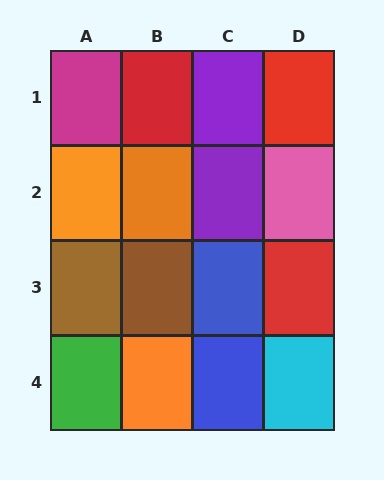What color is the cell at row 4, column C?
Blue.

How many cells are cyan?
1 cell is cyan.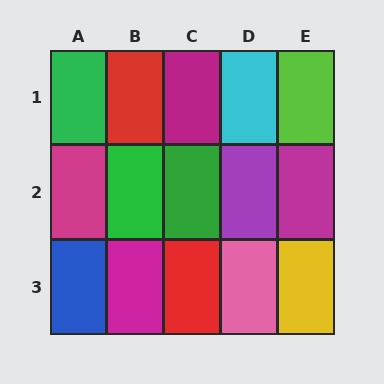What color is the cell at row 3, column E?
Yellow.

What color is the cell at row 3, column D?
Pink.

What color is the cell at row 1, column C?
Magenta.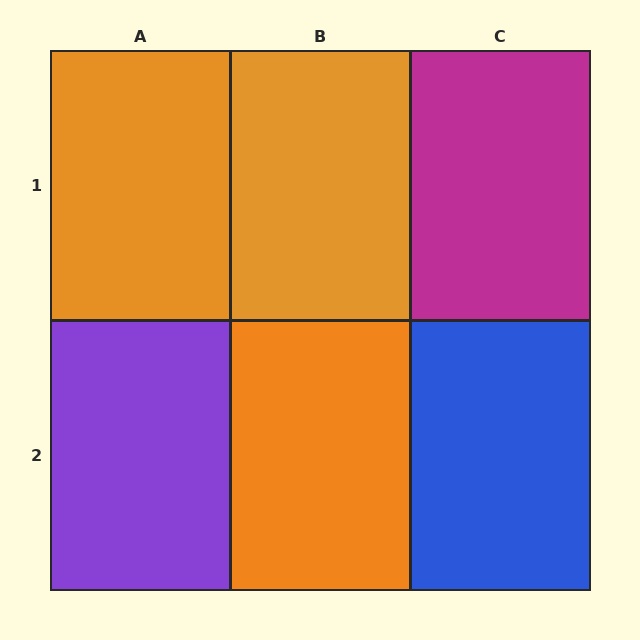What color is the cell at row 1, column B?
Orange.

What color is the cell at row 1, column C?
Magenta.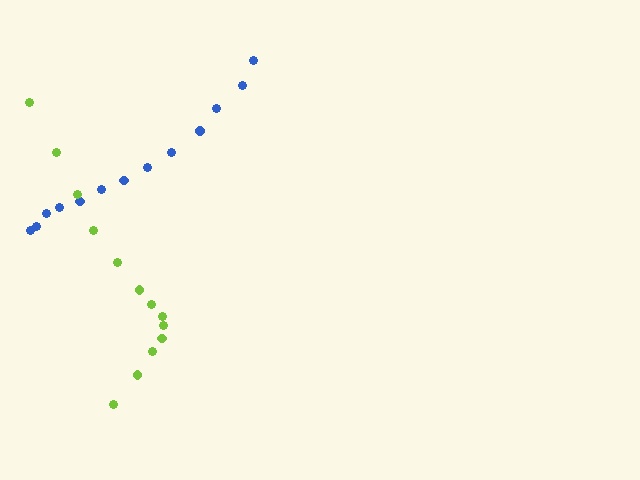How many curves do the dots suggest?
There are 2 distinct paths.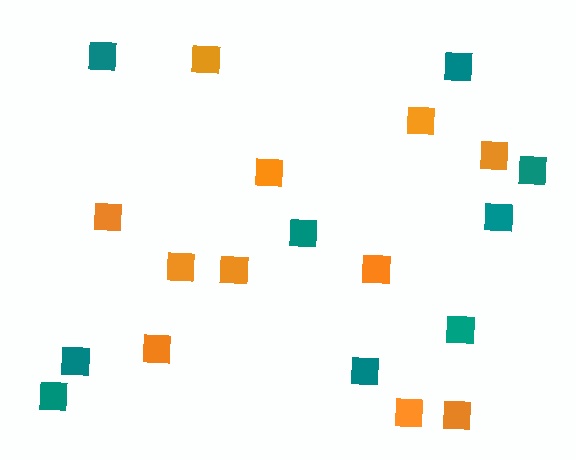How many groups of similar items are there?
There are 2 groups: one group of teal squares (9) and one group of orange squares (11).